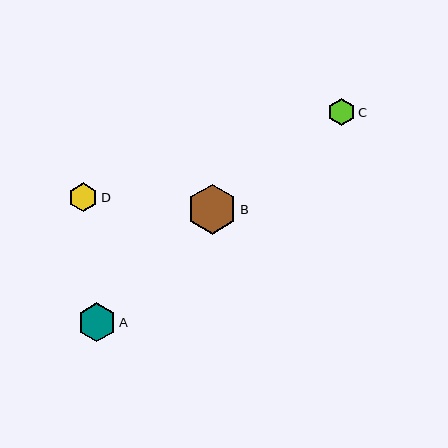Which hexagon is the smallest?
Hexagon C is the smallest with a size of approximately 27 pixels.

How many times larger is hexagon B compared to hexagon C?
Hexagon B is approximately 1.9 times the size of hexagon C.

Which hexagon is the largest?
Hexagon B is the largest with a size of approximately 50 pixels.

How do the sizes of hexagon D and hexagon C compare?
Hexagon D and hexagon C are approximately the same size.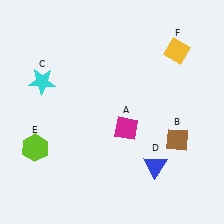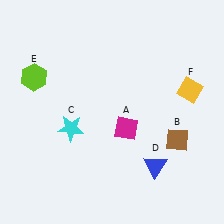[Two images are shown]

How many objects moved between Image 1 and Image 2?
3 objects moved between the two images.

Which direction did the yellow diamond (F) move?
The yellow diamond (F) moved down.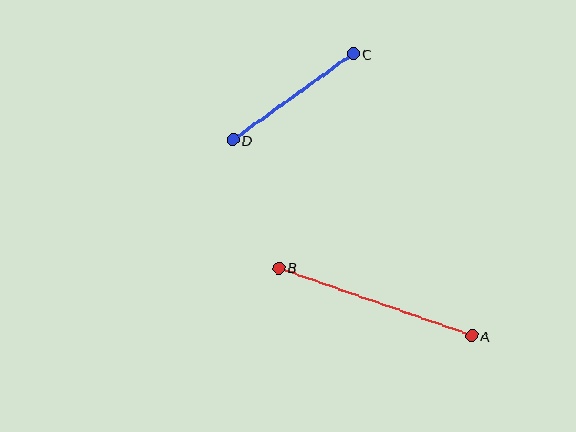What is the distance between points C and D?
The distance is approximately 148 pixels.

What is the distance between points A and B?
The distance is approximately 205 pixels.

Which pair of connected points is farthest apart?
Points A and B are farthest apart.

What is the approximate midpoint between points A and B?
The midpoint is at approximately (375, 302) pixels.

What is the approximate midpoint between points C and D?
The midpoint is at approximately (293, 97) pixels.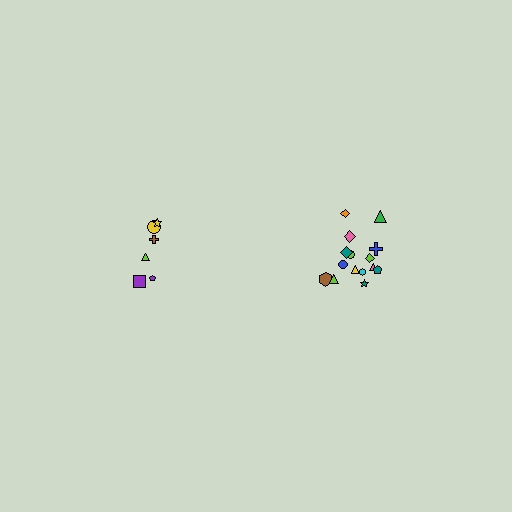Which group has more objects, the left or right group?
The right group.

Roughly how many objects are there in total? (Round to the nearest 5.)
Roughly 20 objects in total.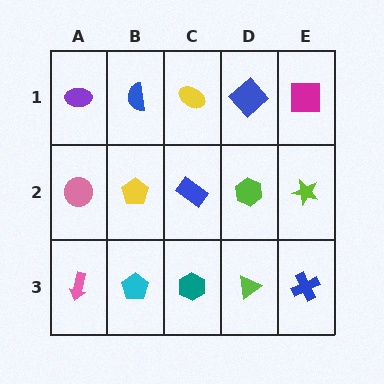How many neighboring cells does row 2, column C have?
4.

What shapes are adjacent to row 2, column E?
A magenta square (row 1, column E), a blue cross (row 3, column E), a lime hexagon (row 2, column D).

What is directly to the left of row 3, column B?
A pink arrow.